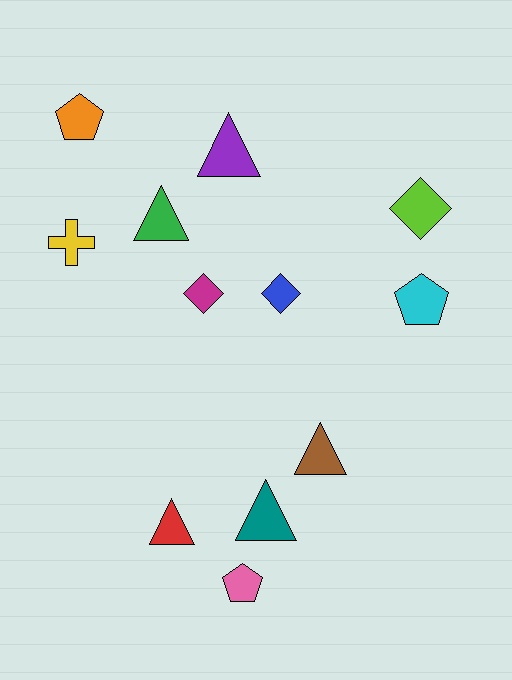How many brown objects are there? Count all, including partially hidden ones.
There is 1 brown object.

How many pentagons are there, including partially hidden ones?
There are 3 pentagons.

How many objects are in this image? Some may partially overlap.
There are 12 objects.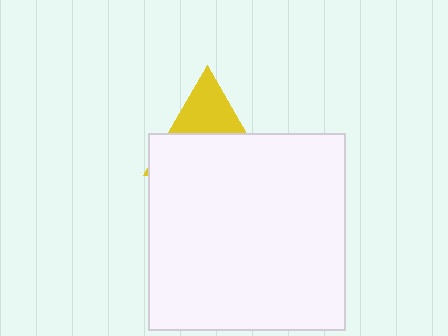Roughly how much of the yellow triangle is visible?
A small part of it is visible (roughly 39%).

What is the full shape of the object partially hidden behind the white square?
The partially hidden object is a yellow triangle.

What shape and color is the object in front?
The object in front is a white square.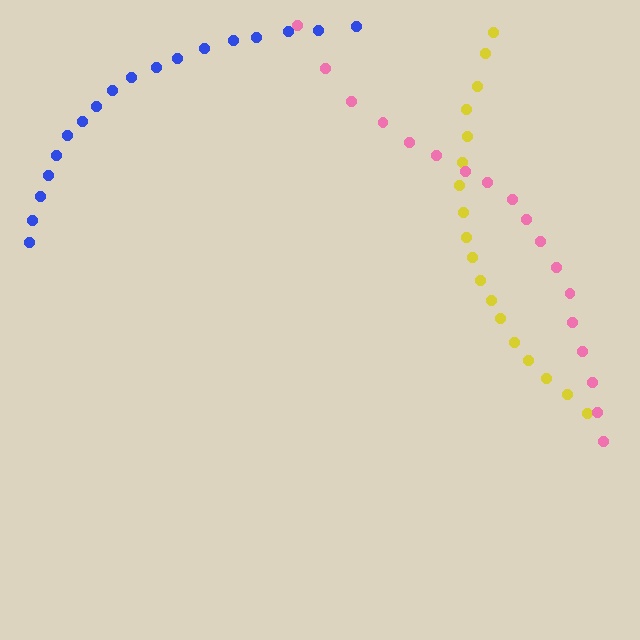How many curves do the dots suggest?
There are 3 distinct paths.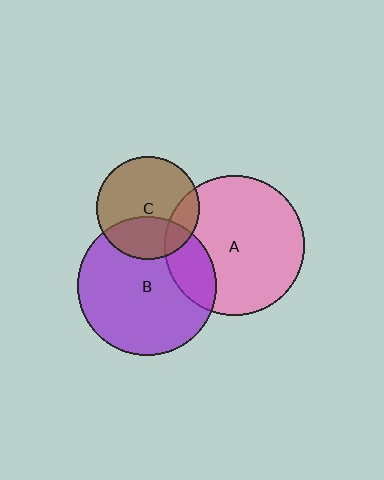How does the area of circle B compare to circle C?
Approximately 1.8 times.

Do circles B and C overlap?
Yes.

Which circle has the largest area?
Circle A (pink).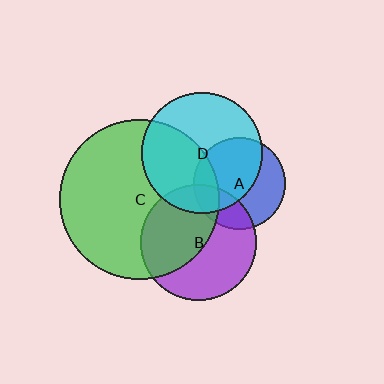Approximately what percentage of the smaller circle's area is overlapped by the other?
Approximately 15%.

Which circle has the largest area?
Circle C (green).